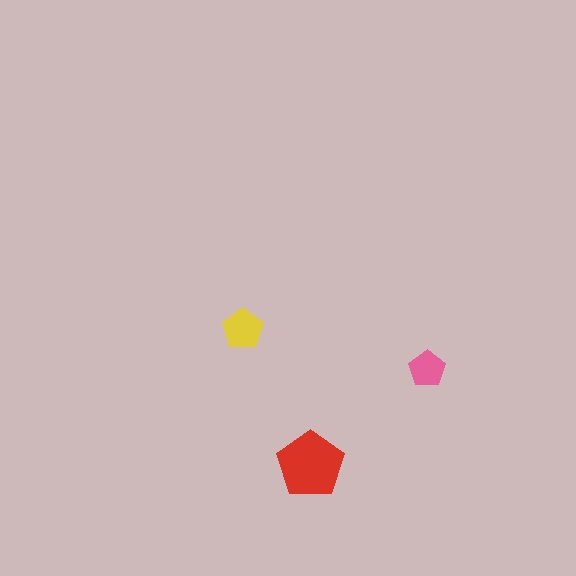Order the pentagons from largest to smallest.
the red one, the yellow one, the pink one.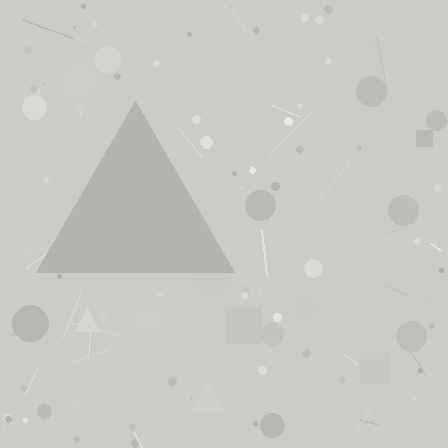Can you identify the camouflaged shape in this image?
The camouflaged shape is a triangle.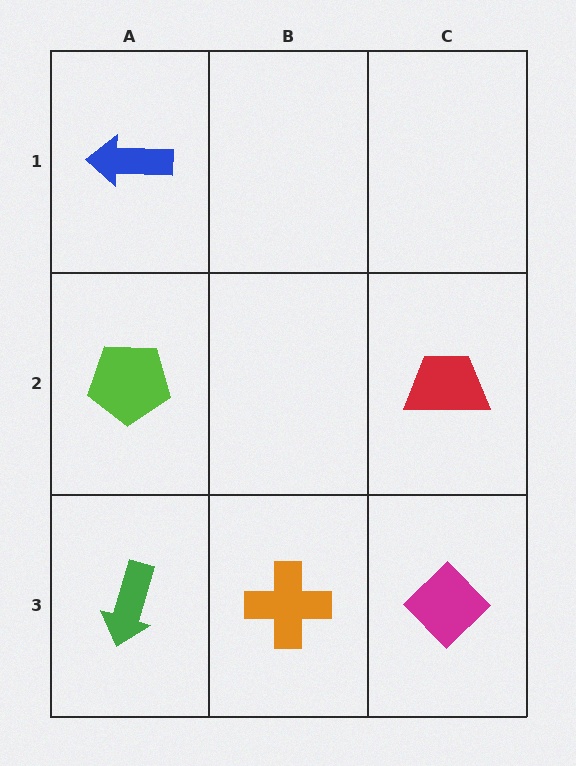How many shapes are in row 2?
2 shapes.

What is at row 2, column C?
A red trapezoid.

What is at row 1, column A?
A blue arrow.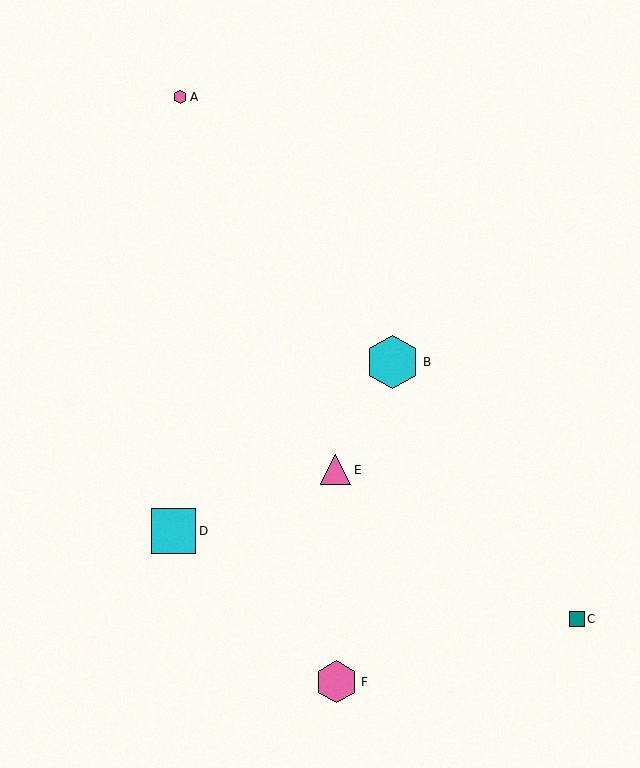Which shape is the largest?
The cyan hexagon (labeled B) is the largest.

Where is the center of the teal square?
The center of the teal square is at (577, 619).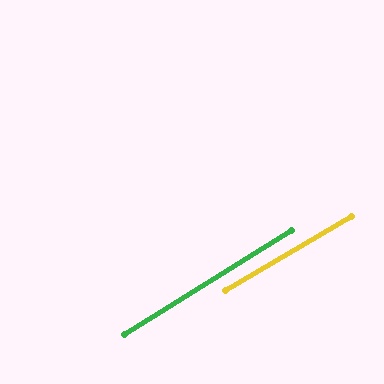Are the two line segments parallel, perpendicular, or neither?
Parallel — their directions differ by only 1.2°.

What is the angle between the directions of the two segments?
Approximately 1 degree.